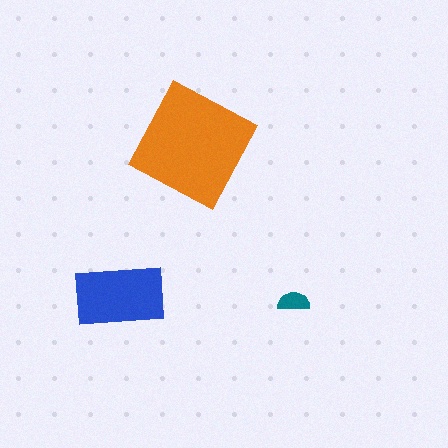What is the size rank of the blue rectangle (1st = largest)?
2nd.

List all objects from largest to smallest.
The orange square, the blue rectangle, the teal semicircle.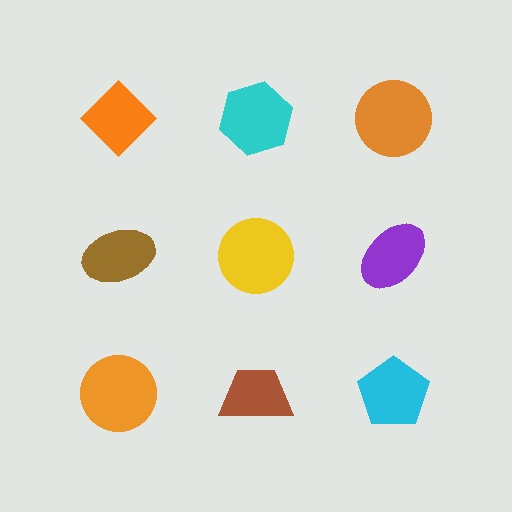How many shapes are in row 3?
3 shapes.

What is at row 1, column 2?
A cyan hexagon.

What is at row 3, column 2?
A brown trapezoid.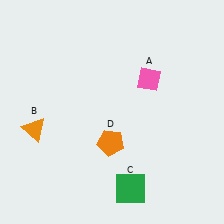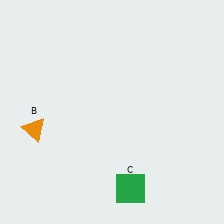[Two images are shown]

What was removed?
The orange pentagon (D), the pink diamond (A) were removed in Image 2.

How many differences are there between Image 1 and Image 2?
There are 2 differences between the two images.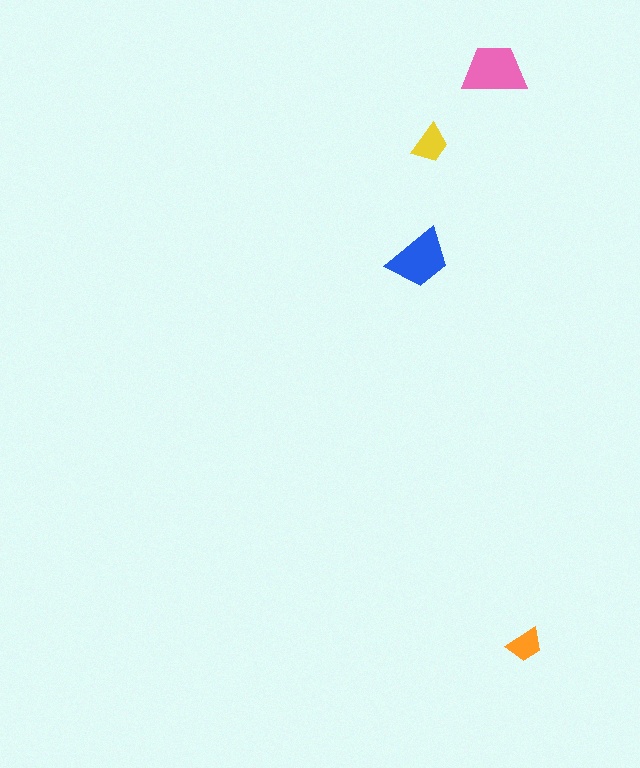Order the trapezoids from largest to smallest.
the pink one, the blue one, the yellow one, the orange one.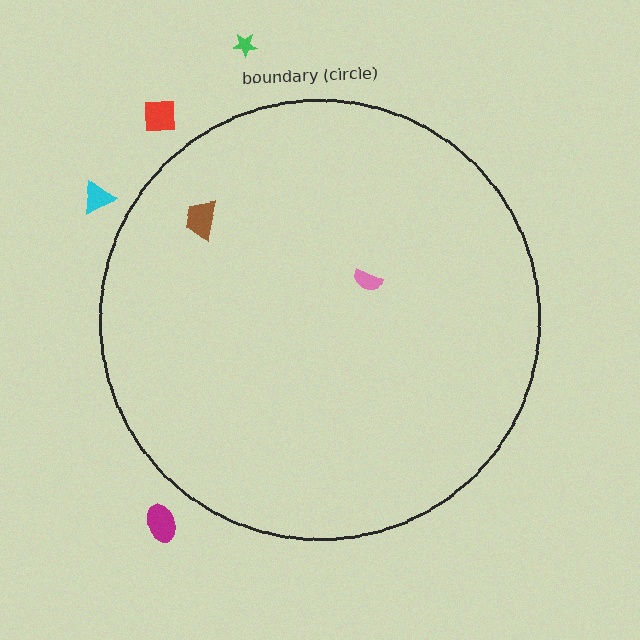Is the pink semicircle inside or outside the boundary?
Inside.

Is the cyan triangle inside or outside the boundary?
Outside.